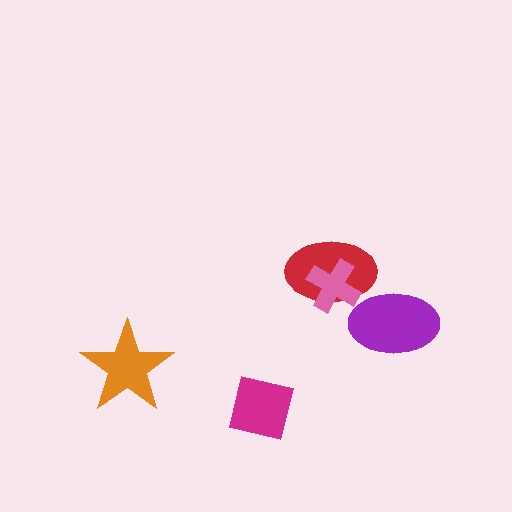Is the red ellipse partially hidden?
Yes, it is partially covered by another shape.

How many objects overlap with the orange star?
0 objects overlap with the orange star.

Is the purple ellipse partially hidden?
Yes, it is partially covered by another shape.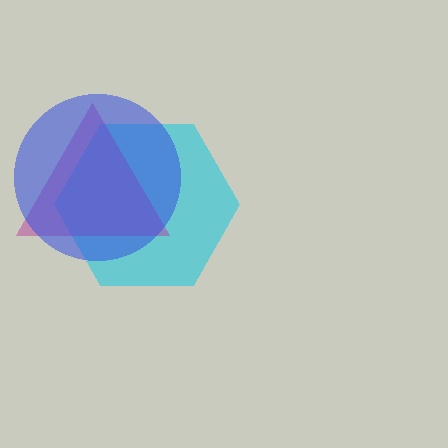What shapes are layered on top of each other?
The layered shapes are: a cyan hexagon, a magenta triangle, a blue circle.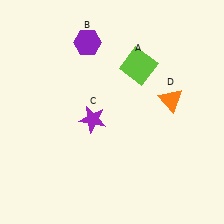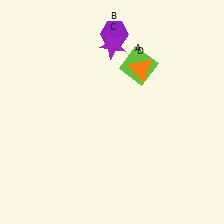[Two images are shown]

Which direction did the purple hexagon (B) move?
The purple hexagon (B) moved right.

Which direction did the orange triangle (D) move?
The orange triangle (D) moved up.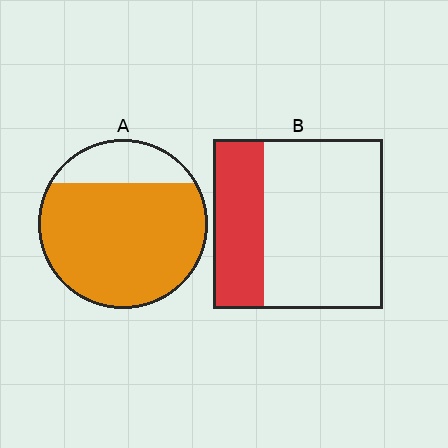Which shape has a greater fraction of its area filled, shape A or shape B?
Shape A.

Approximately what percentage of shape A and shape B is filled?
A is approximately 80% and B is approximately 30%.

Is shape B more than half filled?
No.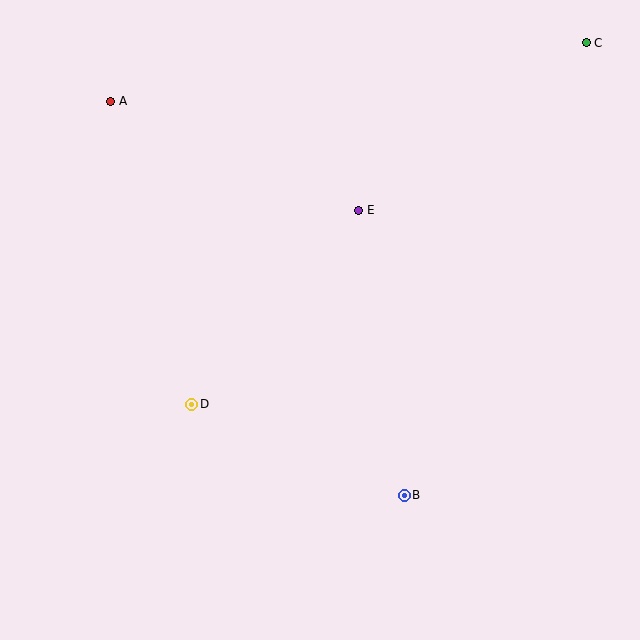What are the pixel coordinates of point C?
Point C is at (586, 43).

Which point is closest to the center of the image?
Point E at (359, 211) is closest to the center.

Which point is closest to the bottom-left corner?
Point D is closest to the bottom-left corner.